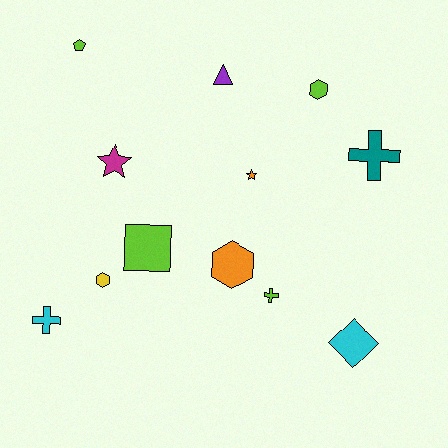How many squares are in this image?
There is 1 square.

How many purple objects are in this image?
There is 1 purple object.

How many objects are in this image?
There are 12 objects.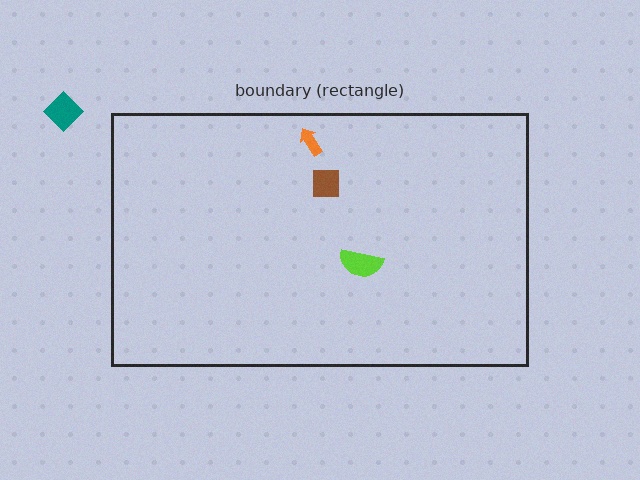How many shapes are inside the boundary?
3 inside, 1 outside.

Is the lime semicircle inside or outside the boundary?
Inside.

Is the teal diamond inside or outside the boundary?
Outside.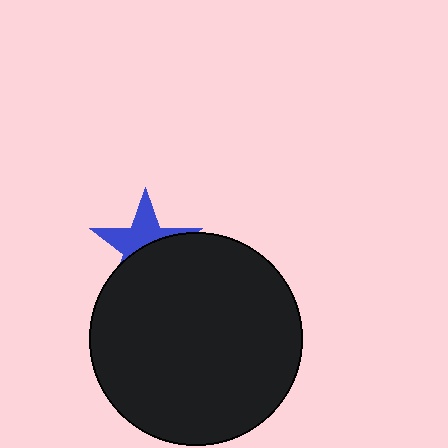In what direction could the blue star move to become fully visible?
The blue star could move up. That would shift it out from behind the black circle entirely.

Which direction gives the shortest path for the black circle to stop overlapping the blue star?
Moving down gives the shortest separation.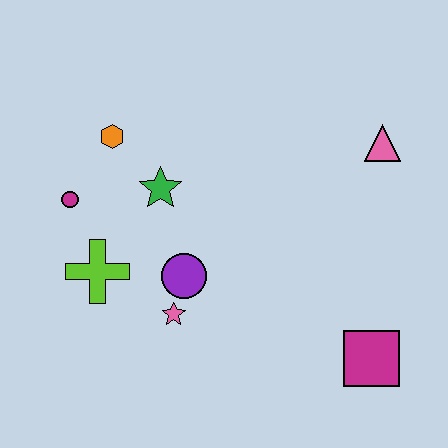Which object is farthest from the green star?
The magenta square is farthest from the green star.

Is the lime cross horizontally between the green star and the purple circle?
No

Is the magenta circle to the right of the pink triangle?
No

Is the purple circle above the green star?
No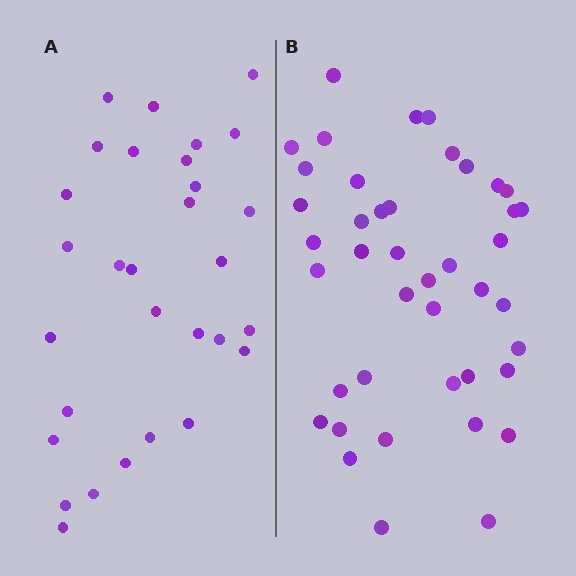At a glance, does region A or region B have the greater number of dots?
Region B (the right region) has more dots.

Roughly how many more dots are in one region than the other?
Region B has roughly 12 or so more dots than region A.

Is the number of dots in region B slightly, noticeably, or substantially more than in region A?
Region B has noticeably more, but not dramatically so. The ratio is roughly 1.4 to 1.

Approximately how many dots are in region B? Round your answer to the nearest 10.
About 40 dots. (The exact count is 42, which rounds to 40.)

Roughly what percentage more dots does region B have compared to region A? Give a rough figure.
About 40% more.